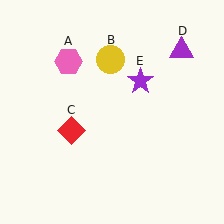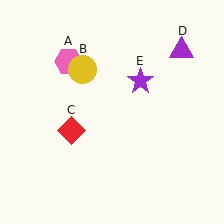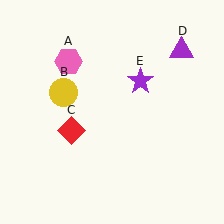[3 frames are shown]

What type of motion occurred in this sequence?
The yellow circle (object B) rotated counterclockwise around the center of the scene.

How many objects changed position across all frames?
1 object changed position: yellow circle (object B).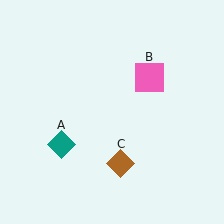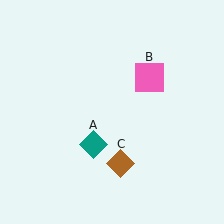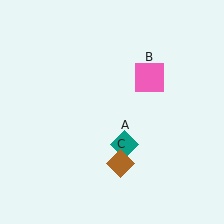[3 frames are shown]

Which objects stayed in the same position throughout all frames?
Pink square (object B) and brown diamond (object C) remained stationary.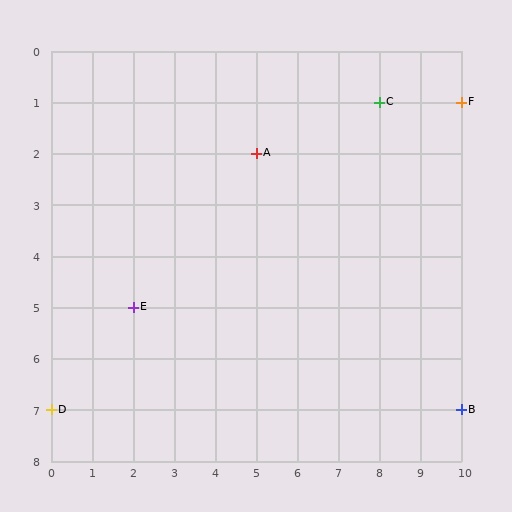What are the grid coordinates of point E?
Point E is at grid coordinates (2, 5).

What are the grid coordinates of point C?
Point C is at grid coordinates (8, 1).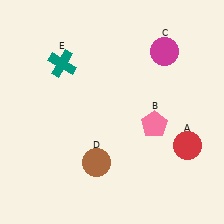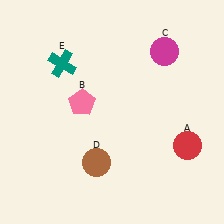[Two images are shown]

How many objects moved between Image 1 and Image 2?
1 object moved between the two images.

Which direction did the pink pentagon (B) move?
The pink pentagon (B) moved left.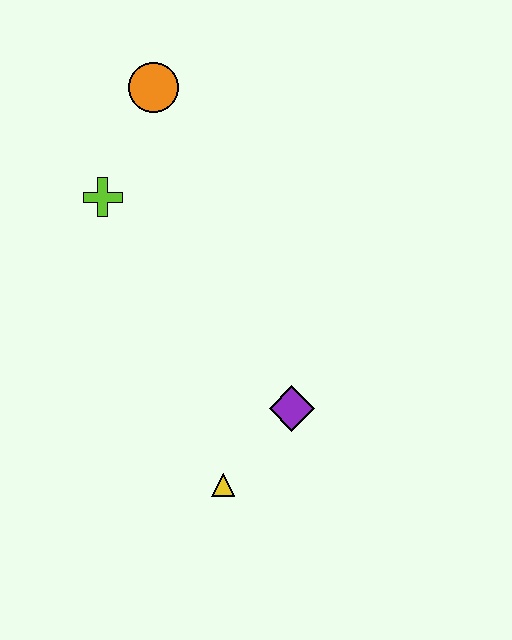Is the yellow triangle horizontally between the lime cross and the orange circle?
No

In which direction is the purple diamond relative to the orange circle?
The purple diamond is below the orange circle.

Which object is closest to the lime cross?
The orange circle is closest to the lime cross.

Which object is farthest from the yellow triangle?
The orange circle is farthest from the yellow triangle.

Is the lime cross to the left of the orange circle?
Yes